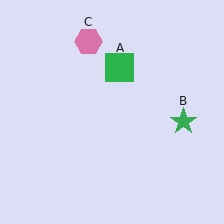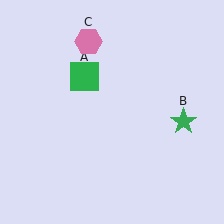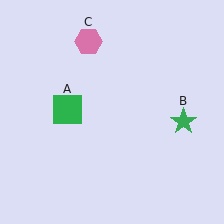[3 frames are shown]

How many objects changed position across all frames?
1 object changed position: green square (object A).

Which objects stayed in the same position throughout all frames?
Green star (object B) and pink hexagon (object C) remained stationary.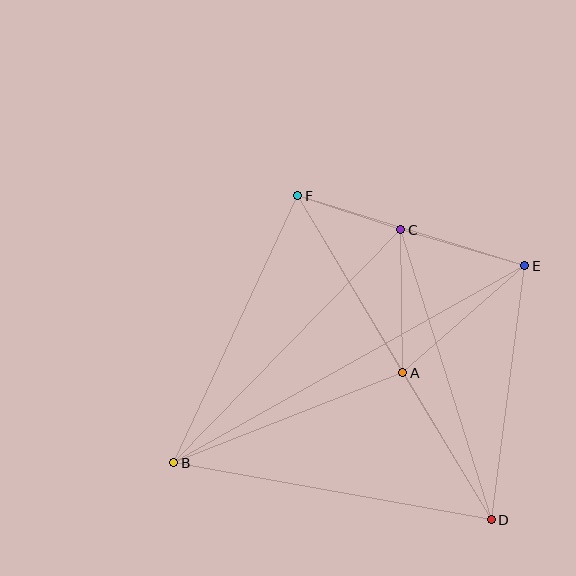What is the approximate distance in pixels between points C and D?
The distance between C and D is approximately 304 pixels.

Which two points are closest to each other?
Points C and F are closest to each other.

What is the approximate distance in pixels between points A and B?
The distance between A and B is approximately 246 pixels.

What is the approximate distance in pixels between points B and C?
The distance between B and C is approximately 325 pixels.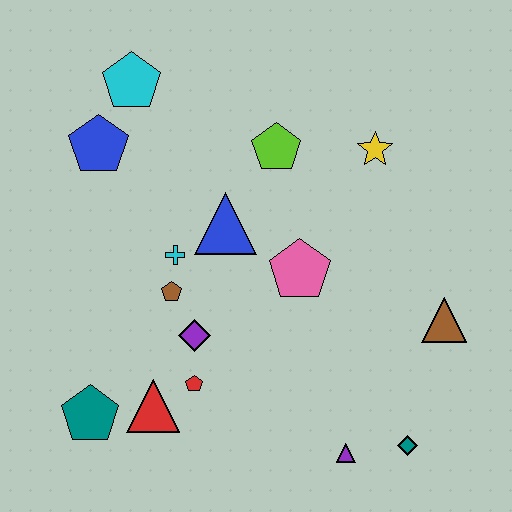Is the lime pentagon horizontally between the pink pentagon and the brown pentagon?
Yes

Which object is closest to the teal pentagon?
The red triangle is closest to the teal pentagon.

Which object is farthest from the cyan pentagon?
The teal diamond is farthest from the cyan pentagon.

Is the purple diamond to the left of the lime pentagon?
Yes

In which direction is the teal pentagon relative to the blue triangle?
The teal pentagon is below the blue triangle.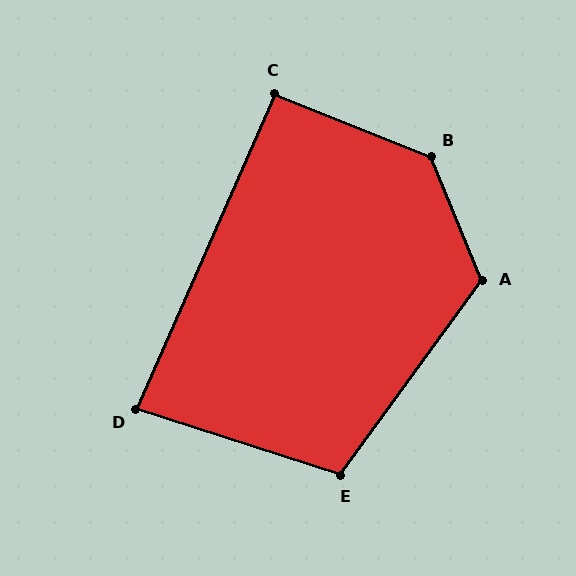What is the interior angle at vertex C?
Approximately 92 degrees (approximately right).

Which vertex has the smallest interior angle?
D, at approximately 84 degrees.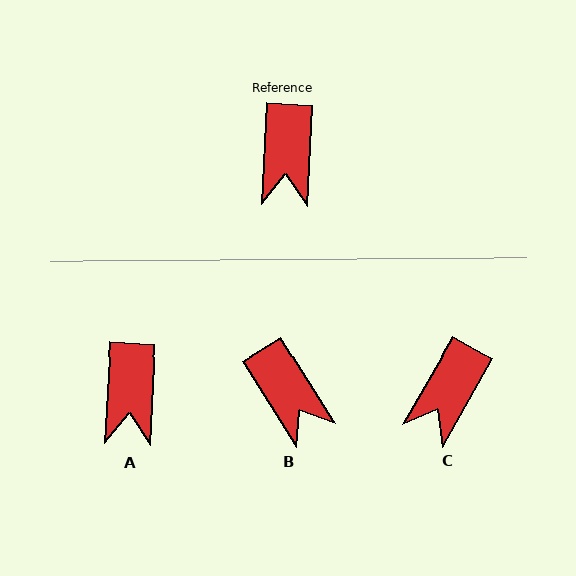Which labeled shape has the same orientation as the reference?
A.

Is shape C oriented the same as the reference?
No, it is off by about 27 degrees.